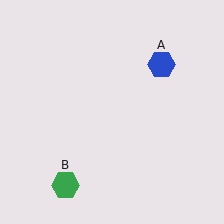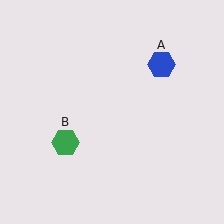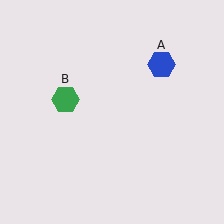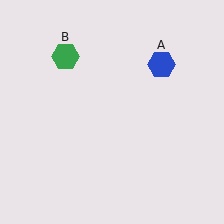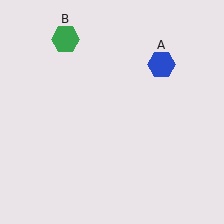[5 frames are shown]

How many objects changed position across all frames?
1 object changed position: green hexagon (object B).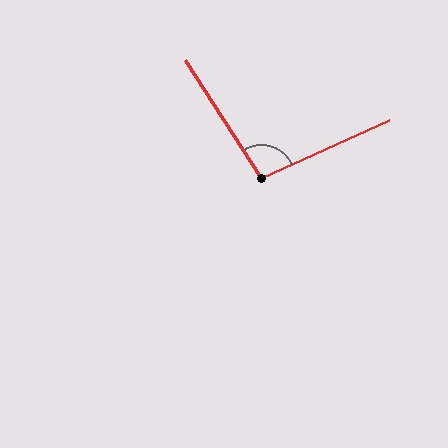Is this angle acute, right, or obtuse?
It is obtuse.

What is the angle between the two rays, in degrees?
Approximately 98 degrees.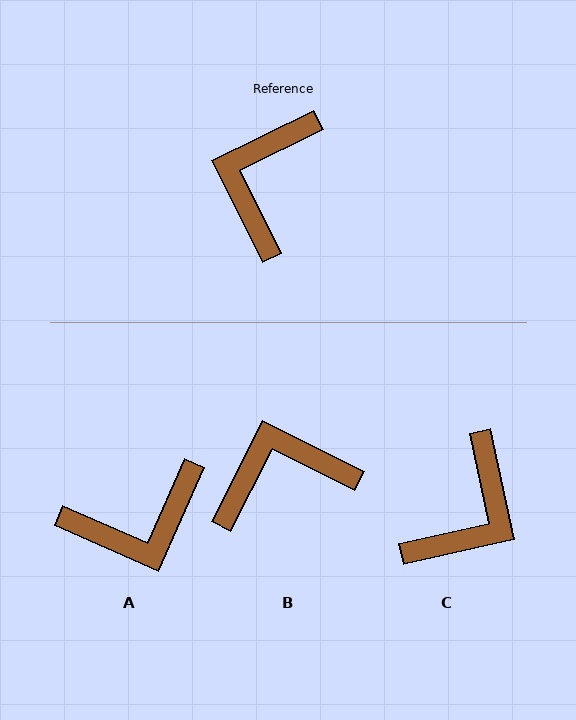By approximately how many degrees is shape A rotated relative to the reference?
Approximately 130 degrees counter-clockwise.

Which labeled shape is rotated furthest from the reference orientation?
C, about 166 degrees away.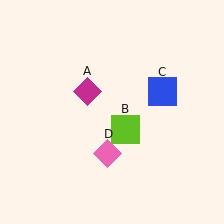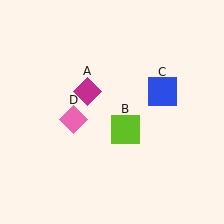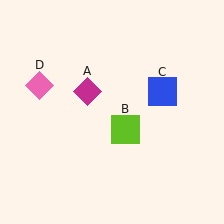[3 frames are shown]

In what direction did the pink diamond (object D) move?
The pink diamond (object D) moved up and to the left.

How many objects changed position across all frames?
1 object changed position: pink diamond (object D).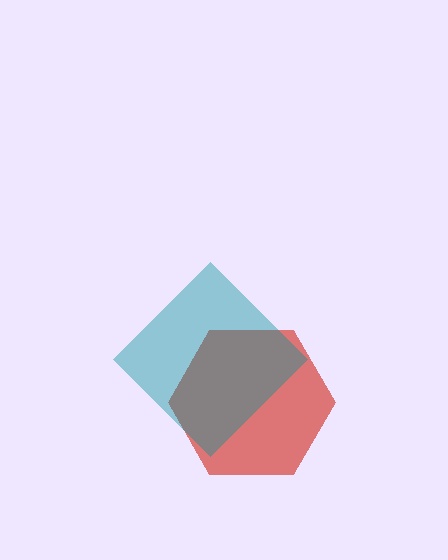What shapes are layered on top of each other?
The layered shapes are: a red hexagon, a teal diamond.